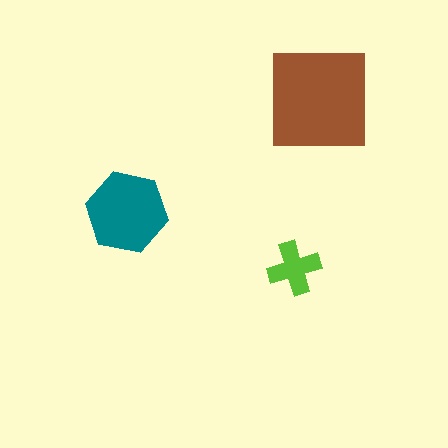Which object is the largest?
The brown square.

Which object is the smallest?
The lime cross.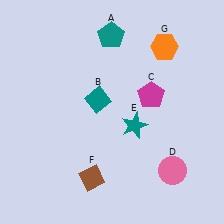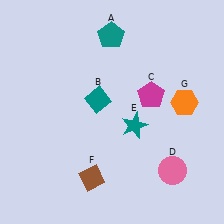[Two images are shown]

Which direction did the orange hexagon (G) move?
The orange hexagon (G) moved down.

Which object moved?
The orange hexagon (G) moved down.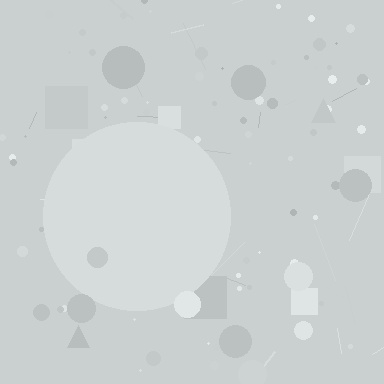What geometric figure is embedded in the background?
A circle is embedded in the background.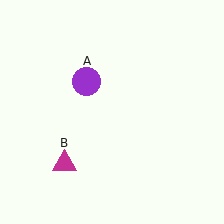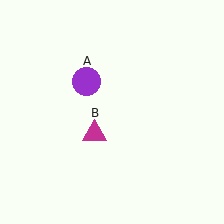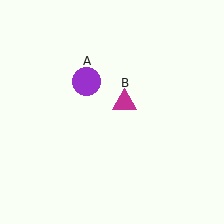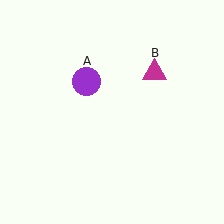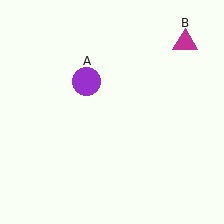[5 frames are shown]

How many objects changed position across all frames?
1 object changed position: magenta triangle (object B).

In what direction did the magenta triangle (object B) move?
The magenta triangle (object B) moved up and to the right.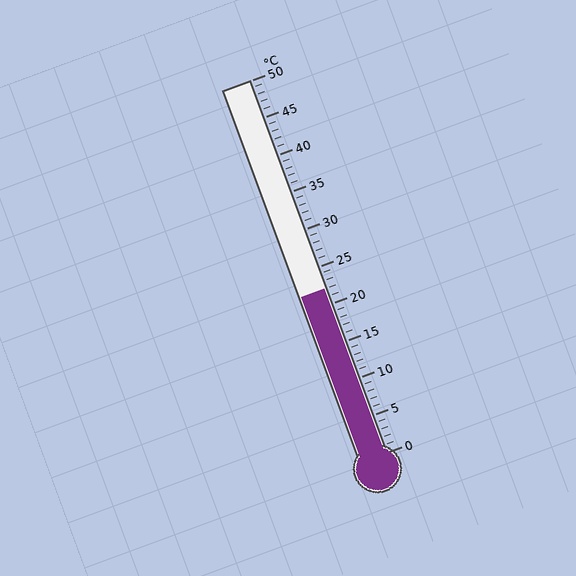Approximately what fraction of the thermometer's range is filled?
The thermometer is filled to approximately 45% of its range.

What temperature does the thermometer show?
The thermometer shows approximately 22°C.